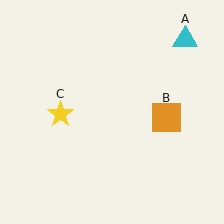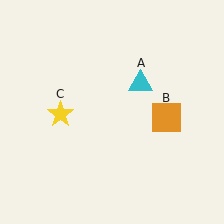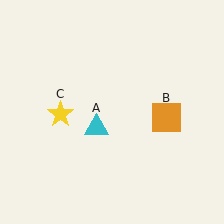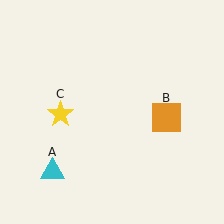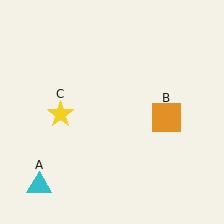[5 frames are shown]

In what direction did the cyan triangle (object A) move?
The cyan triangle (object A) moved down and to the left.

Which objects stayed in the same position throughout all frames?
Orange square (object B) and yellow star (object C) remained stationary.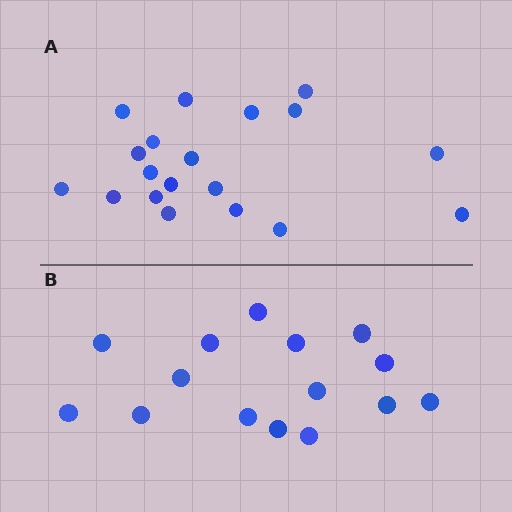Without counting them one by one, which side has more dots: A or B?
Region A (the top region) has more dots.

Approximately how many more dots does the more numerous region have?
Region A has about 4 more dots than region B.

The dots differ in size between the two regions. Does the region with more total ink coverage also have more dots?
No. Region B has more total ink coverage because its dots are larger, but region A actually contains more individual dots. Total area can be misleading — the number of items is what matters here.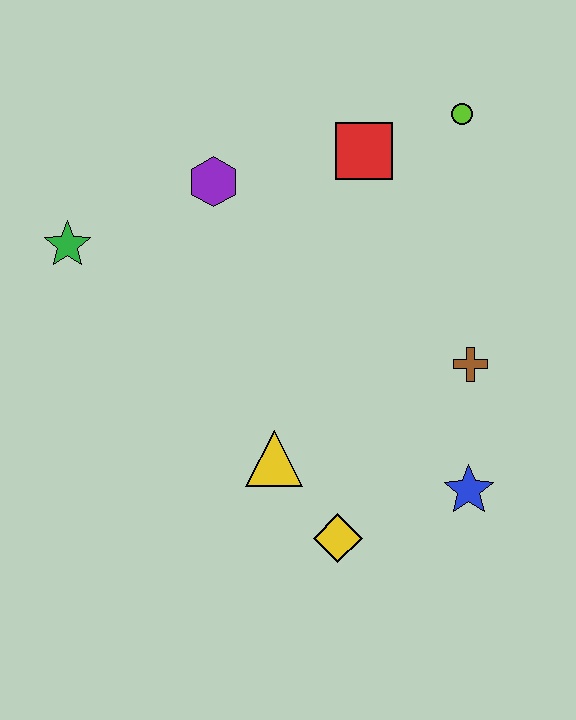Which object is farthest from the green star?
The blue star is farthest from the green star.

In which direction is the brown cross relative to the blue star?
The brown cross is above the blue star.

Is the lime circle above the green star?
Yes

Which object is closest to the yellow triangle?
The yellow diamond is closest to the yellow triangle.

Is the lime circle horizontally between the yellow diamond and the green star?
No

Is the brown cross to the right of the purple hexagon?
Yes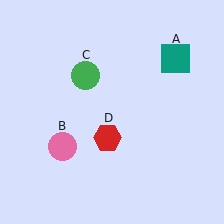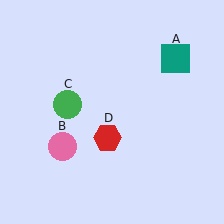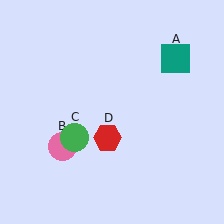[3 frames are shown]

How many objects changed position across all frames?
1 object changed position: green circle (object C).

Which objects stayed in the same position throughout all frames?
Teal square (object A) and pink circle (object B) and red hexagon (object D) remained stationary.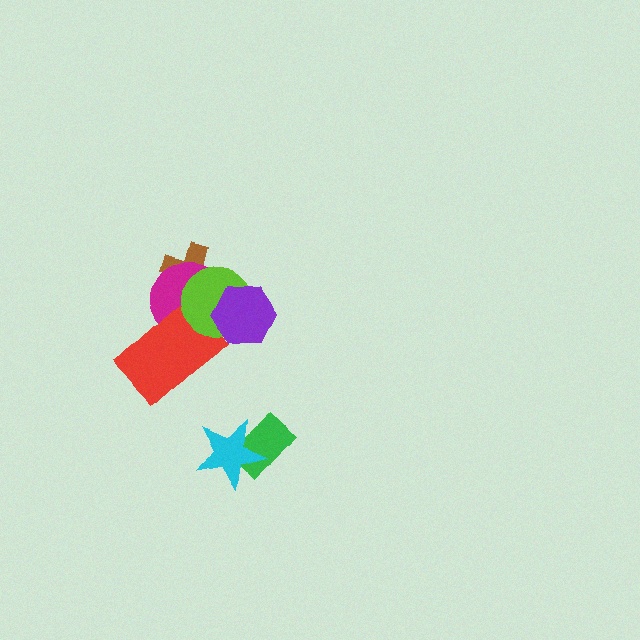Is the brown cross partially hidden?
Yes, it is partially covered by another shape.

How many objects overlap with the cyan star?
1 object overlaps with the cyan star.